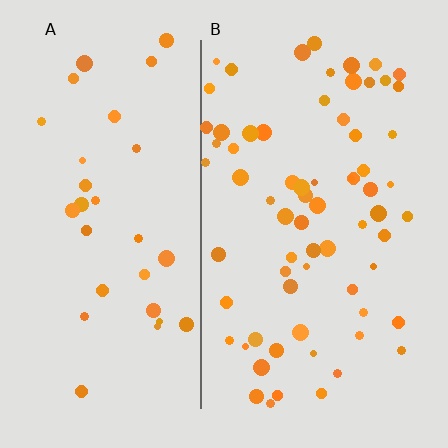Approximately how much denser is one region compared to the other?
Approximately 2.3× — region B over region A.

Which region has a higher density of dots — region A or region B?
B (the right).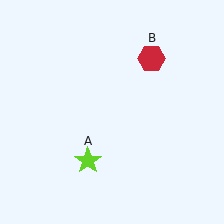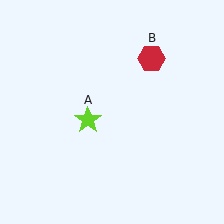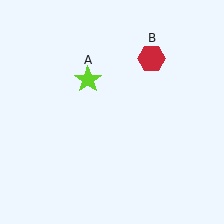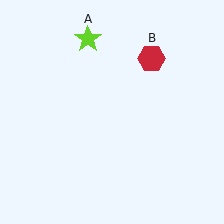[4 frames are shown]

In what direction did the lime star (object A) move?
The lime star (object A) moved up.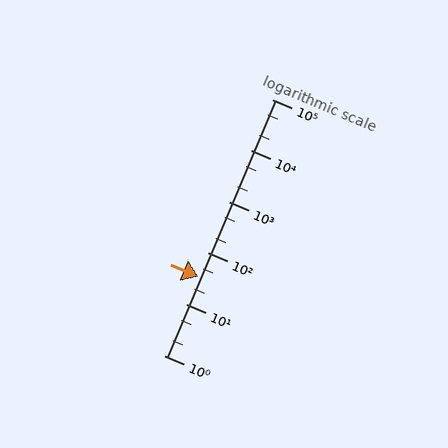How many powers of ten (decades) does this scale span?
The scale spans 5 decades, from 1 to 100000.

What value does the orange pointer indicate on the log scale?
The pointer indicates approximately 35.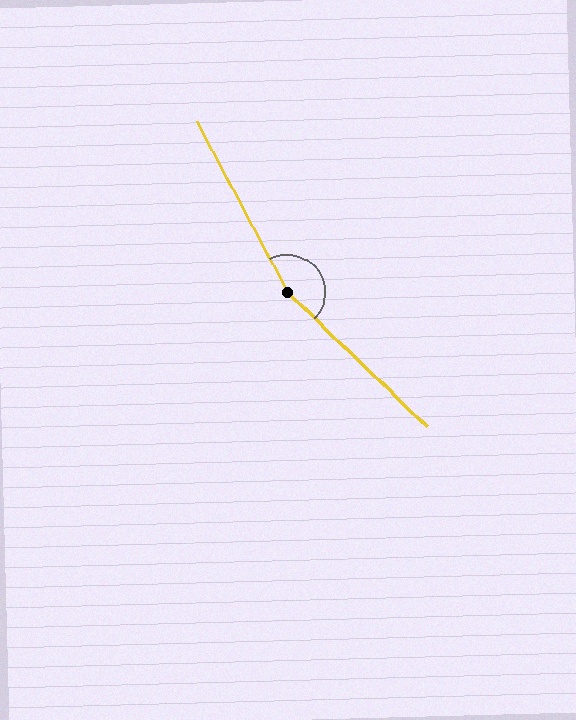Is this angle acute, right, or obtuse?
It is obtuse.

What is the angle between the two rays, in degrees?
Approximately 162 degrees.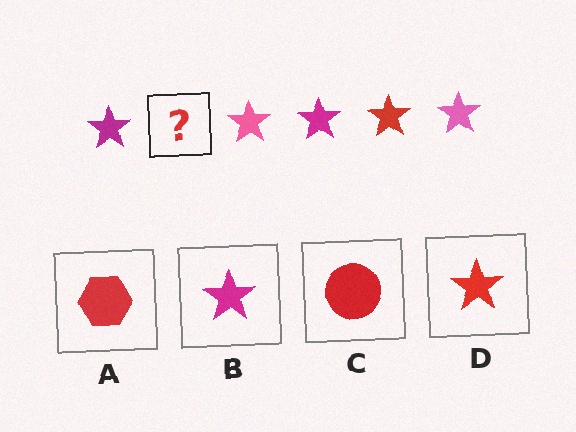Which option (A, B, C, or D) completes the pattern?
D.